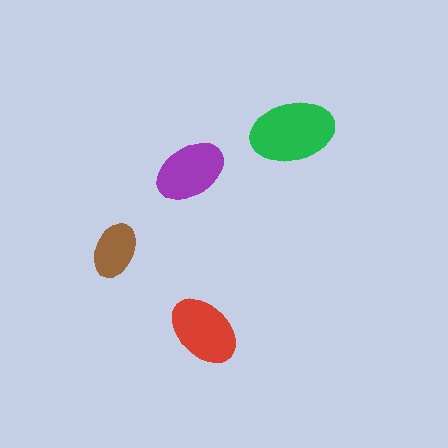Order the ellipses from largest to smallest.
the green one, the red one, the purple one, the brown one.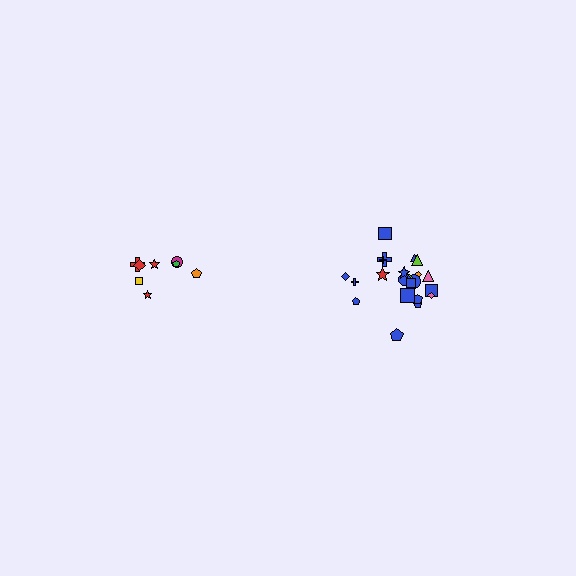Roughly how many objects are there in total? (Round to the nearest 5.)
Roughly 30 objects in total.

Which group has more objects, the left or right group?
The right group.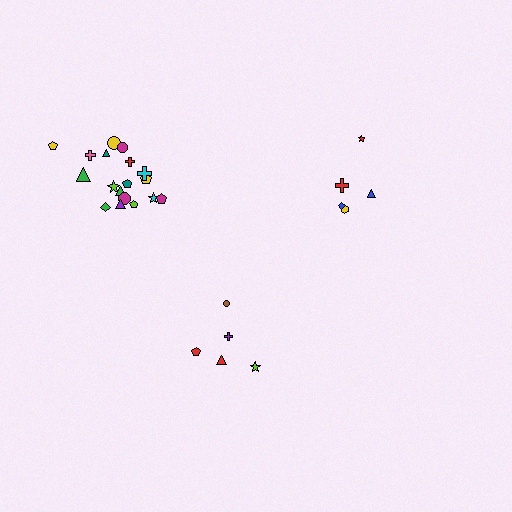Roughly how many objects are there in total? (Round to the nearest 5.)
Roughly 30 objects in total.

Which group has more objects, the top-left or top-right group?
The top-left group.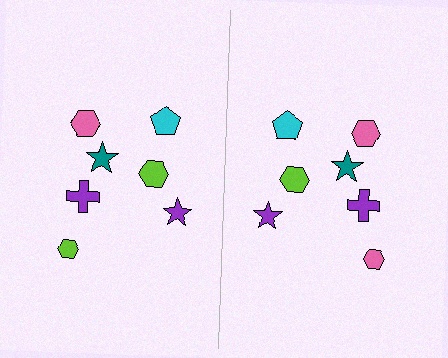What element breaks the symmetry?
The pink hexagon on the right side breaks the symmetry — its mirror counterpart is lime.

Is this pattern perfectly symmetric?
No, the pattern is not perfectly symmetric. The pink hexagon on the right side breaks the symmetry — its mirror counterpart is lime.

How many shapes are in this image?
There are 14 shapes in this image.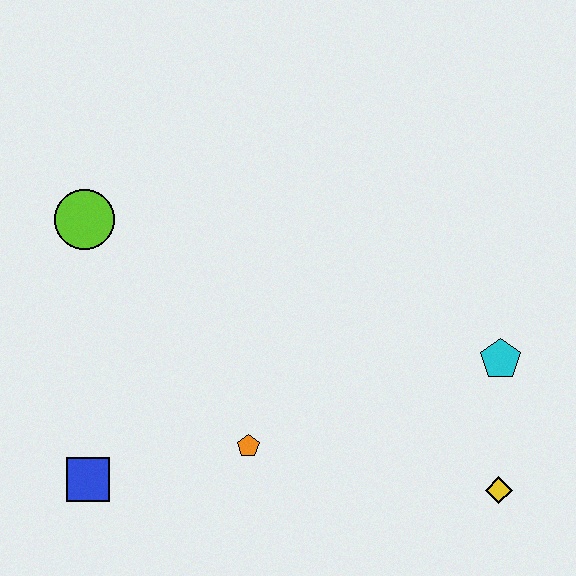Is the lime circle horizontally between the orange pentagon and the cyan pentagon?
No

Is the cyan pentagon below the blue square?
No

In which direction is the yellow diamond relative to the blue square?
The yellow diamond is to the right of the blue square.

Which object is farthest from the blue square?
The cyan pentagon is farthest from the blue square.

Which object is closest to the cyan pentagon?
The yellow diamond is closest to the cyan pentagon.